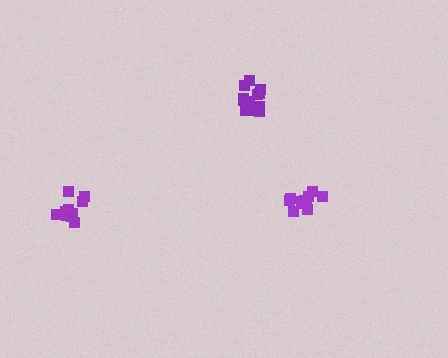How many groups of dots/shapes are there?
There are 3 groups.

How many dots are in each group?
Group 1: 10 dots, Group 2: 13 dots, Group 3: 12 dots (35 total).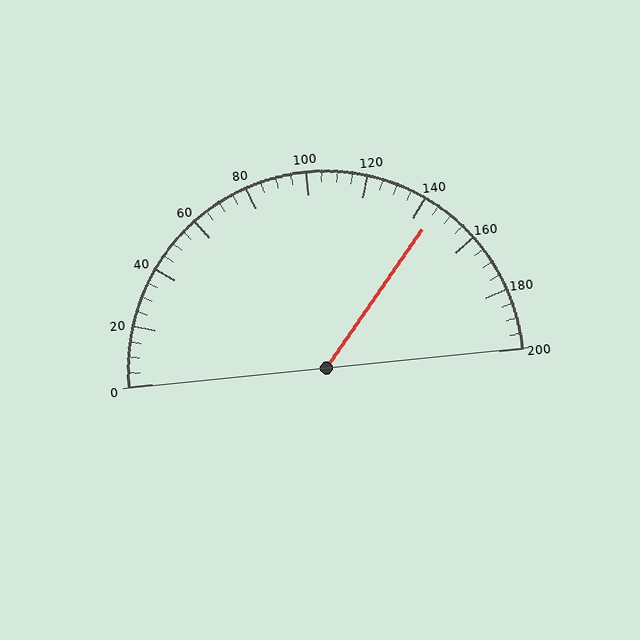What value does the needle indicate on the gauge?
The needle indicates approximately 145.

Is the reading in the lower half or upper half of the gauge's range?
The reading is in the upper half of the range (0 to 200).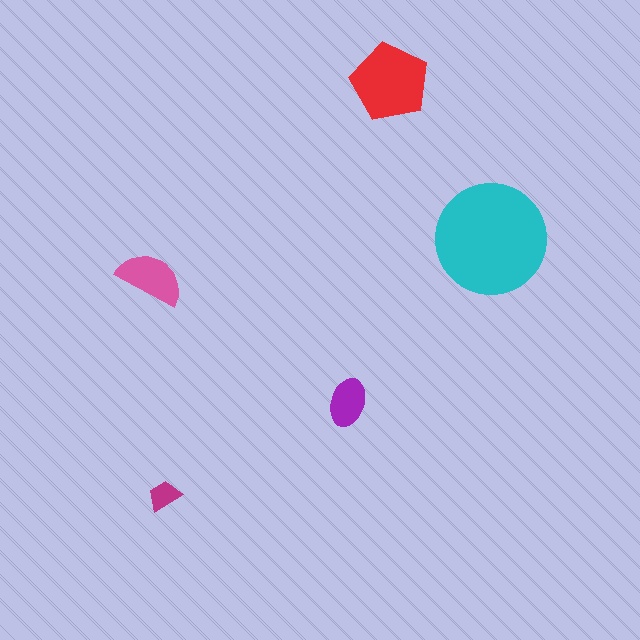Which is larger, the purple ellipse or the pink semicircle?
The pink semicircle.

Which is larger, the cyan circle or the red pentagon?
The cyan circle.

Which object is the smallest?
The magenta trapezoid.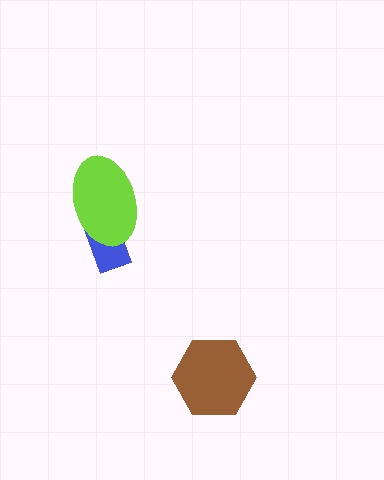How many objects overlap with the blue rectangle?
1 object overlaps with the blue rectangle.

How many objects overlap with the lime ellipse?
1 object overlaps with the lime ellipse.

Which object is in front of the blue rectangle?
The lime ellipse is in front of the blue rectangle.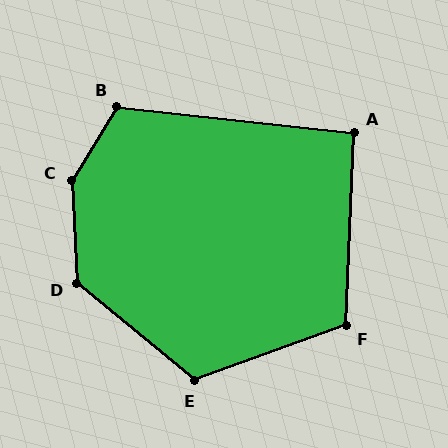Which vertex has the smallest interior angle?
A, at approximately 94 degrees.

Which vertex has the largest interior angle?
C, at approximately 145 degrees.